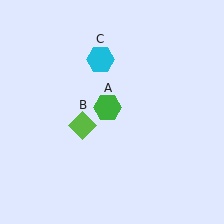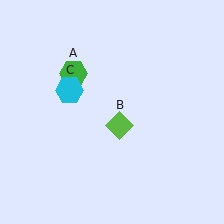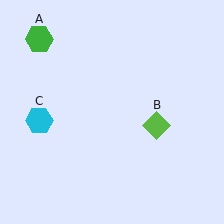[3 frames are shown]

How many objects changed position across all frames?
3 objects changed position: green hexagon (object A), lime diamond (object B), cyan hexagon (object C).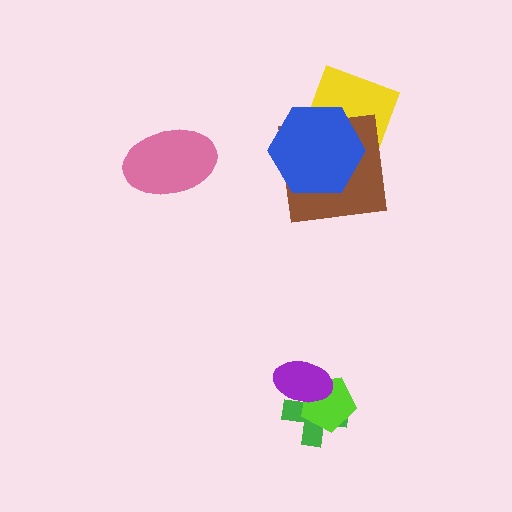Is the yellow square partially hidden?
Yes, it is partially covered by another shape.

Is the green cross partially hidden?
Yes, it is partially covered by another shape.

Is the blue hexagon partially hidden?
No, no other shape covers it.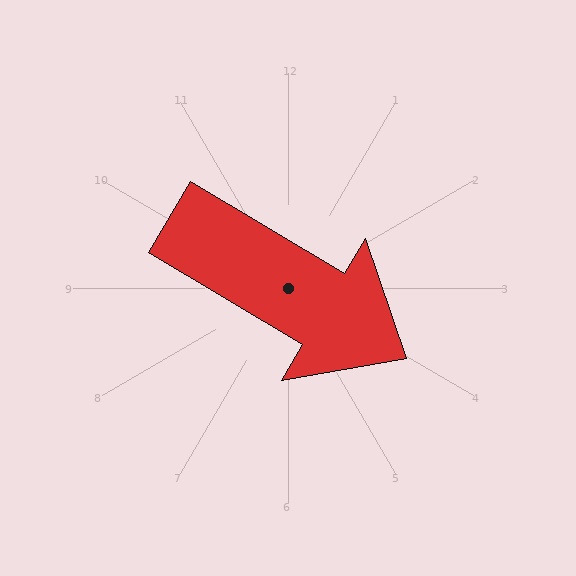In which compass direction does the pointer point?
Southeast.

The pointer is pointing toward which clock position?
Roughly 4 o'clock.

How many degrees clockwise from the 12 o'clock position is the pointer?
Approximately 121 degrees.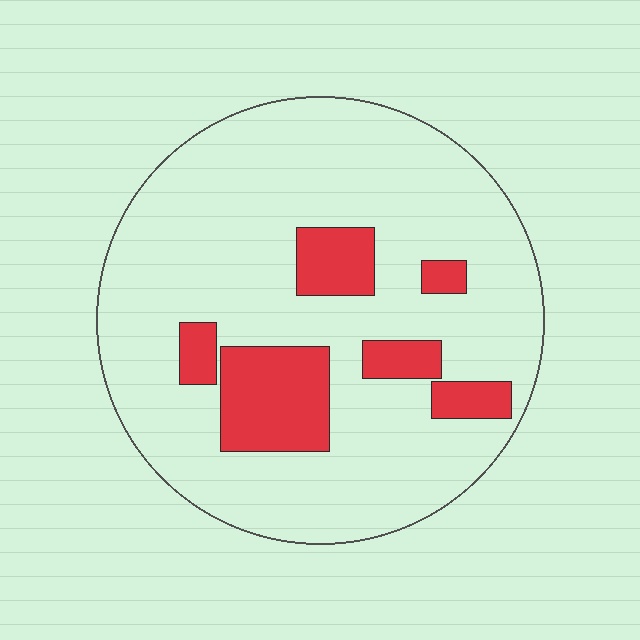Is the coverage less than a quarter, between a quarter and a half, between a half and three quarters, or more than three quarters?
Less than a quarter.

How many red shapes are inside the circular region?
6.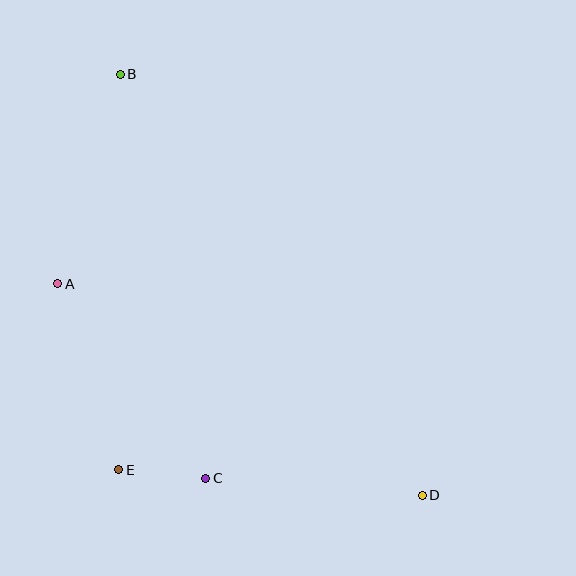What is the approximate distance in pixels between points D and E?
The distance between D and E is approximately 304 pixels.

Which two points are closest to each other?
Points C and E are closest to each other.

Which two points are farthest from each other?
Points B and D are farthest from each other.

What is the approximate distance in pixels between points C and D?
The distance between C and D is approximately 217 pixels.